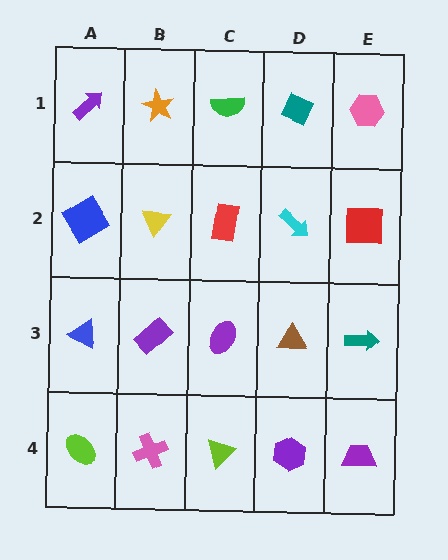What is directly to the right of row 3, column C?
A brown triangle.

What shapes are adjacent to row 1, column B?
A yellow triangle (row 2, column B), a purple arrow (row 1, column A), a green semicircle (row 1, column C).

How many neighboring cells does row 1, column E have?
2.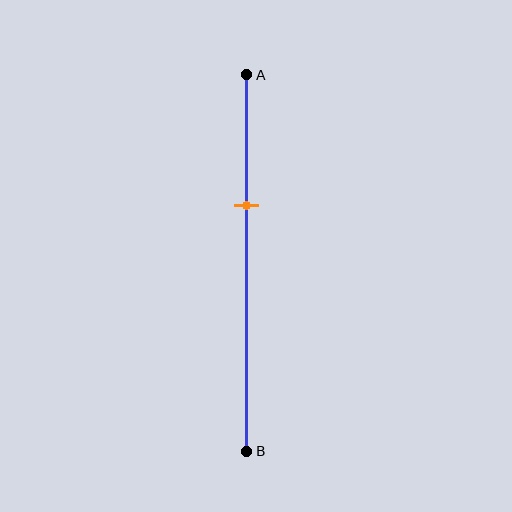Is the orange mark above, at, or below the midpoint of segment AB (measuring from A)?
The orange mark is above the midpoint of segment AB.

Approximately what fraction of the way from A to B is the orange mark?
The orange mark is approximately 35% of the way from A to B.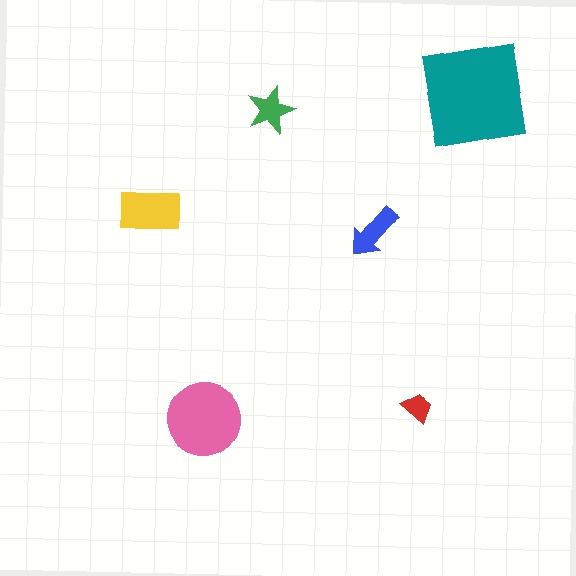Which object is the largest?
The teal square.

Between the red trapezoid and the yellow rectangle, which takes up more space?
The yellow rectangle.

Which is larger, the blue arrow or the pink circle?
The pink circle.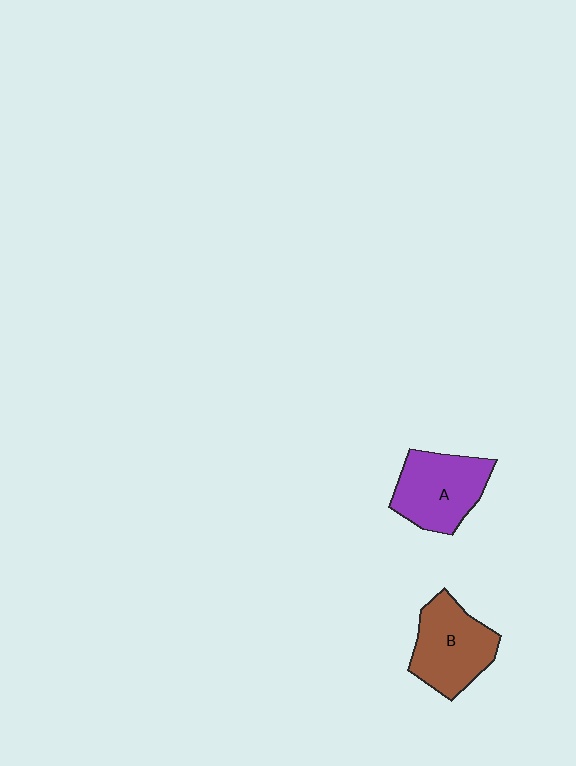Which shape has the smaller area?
Shape A (purple).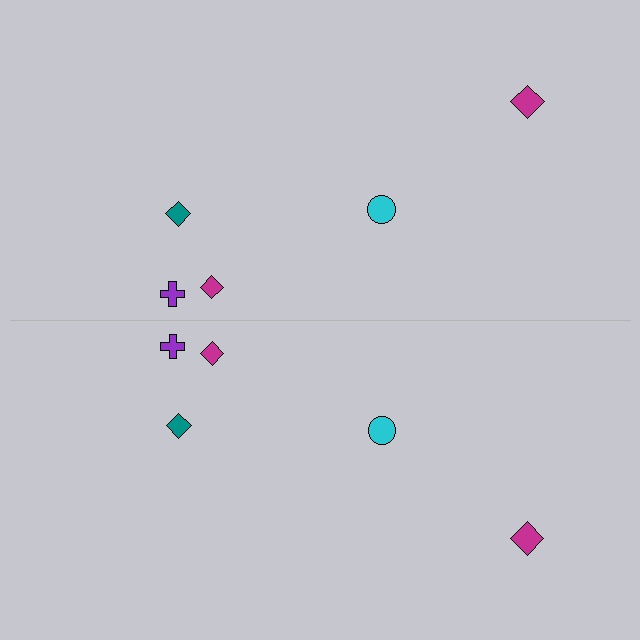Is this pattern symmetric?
Yes, this pattern has bilateral (reflection) symmetry.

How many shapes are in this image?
There are 10 shapes in this image.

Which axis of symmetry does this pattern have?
The pattern has a horizontal axis of symmetry running through the center of the image.